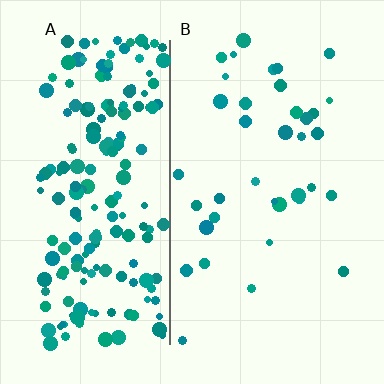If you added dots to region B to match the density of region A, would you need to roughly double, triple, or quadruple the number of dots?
Approximately quadruple.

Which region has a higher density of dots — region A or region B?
A (the left).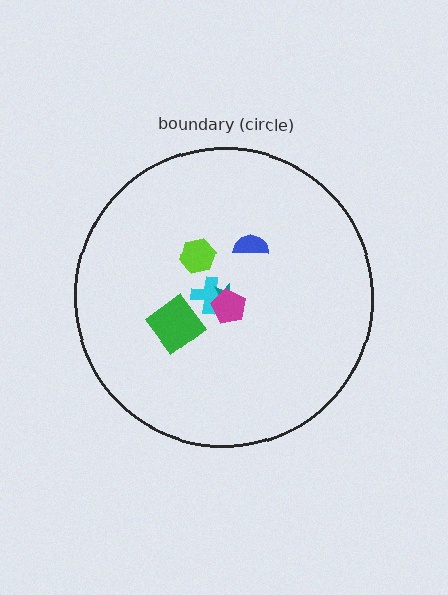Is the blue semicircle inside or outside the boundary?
Inside.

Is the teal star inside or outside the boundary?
Inside.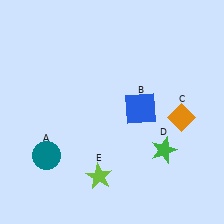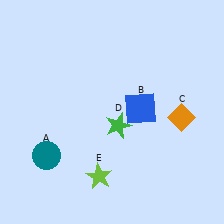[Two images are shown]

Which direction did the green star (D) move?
The green star (D) moved left.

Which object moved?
The green star (D) moved left.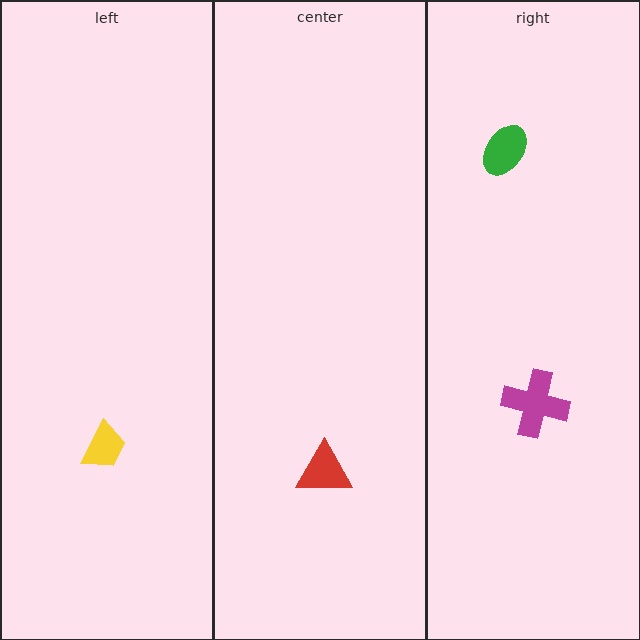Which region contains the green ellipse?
The right region.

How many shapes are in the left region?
1.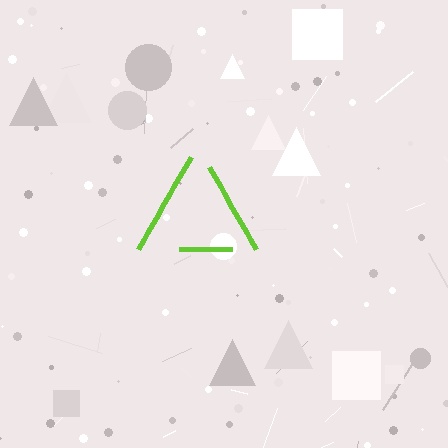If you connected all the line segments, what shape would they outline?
They would outline a triangle.